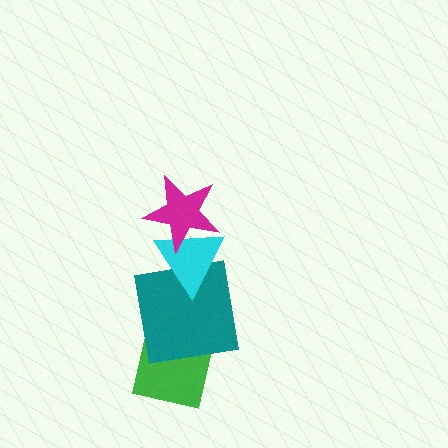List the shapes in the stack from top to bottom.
From top to bottom: the magenta star, the cyan triangle, the teal square, the green square.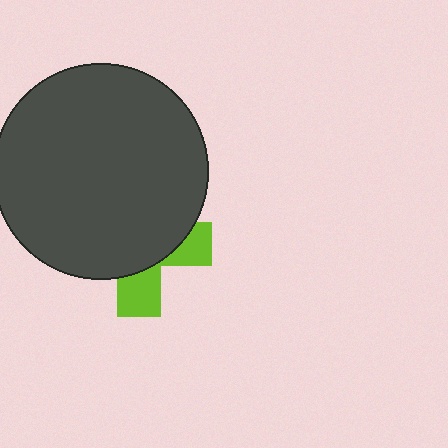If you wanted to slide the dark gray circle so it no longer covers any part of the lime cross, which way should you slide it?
Slide it up — that is the most direct way to separate the two shapes.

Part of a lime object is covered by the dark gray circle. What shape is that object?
It is a cross.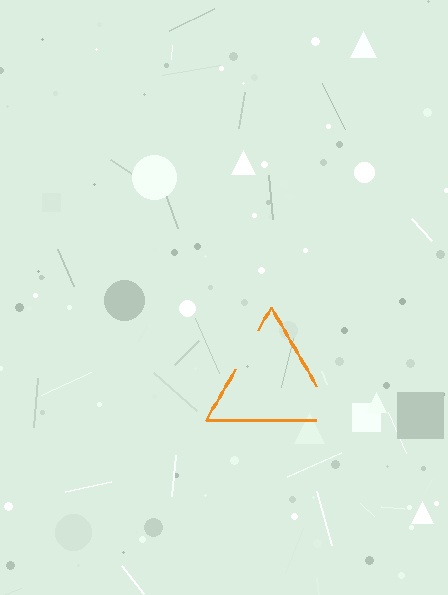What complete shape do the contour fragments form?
The contour fragments form a triangle.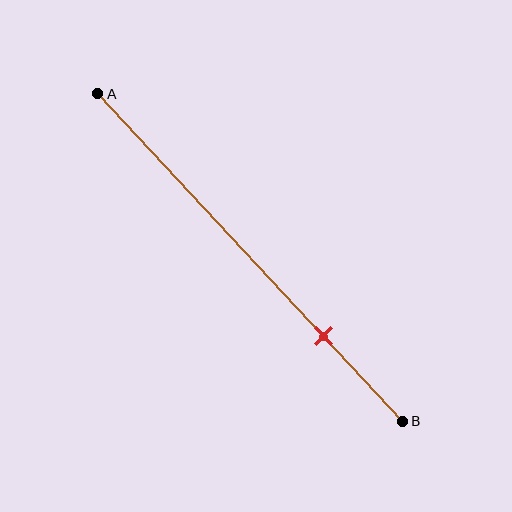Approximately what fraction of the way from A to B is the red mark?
The red mark is approximately 75% of the way from A to B.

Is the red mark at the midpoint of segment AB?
No, the mark is at about 75% from A, not at the 50% midpoint.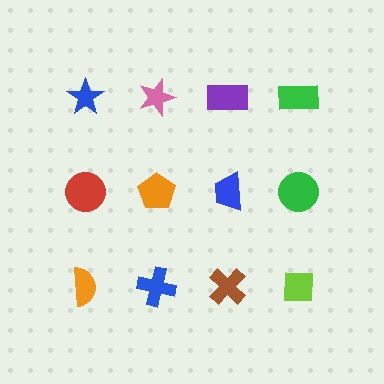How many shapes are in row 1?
4 shapes.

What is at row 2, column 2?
An orange pentagon.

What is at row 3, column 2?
A blue cross.